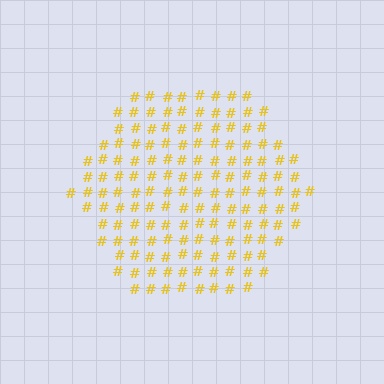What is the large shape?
The large shape is a hexagon.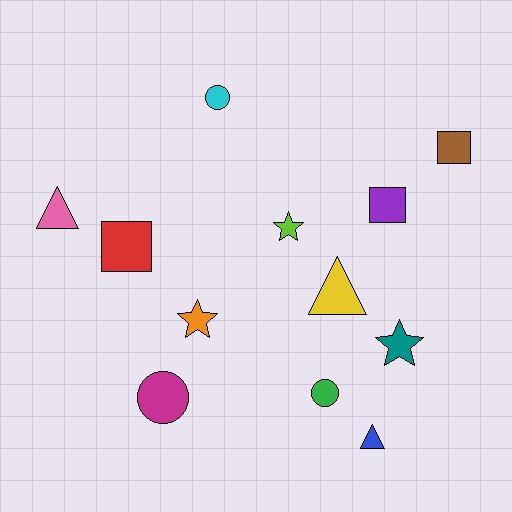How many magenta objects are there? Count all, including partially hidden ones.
There is 1 magenta object.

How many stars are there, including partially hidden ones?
There are 3 stars.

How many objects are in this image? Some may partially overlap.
There are 12 objects.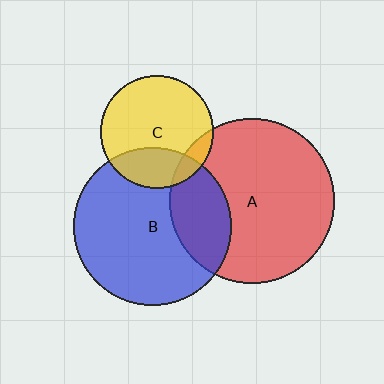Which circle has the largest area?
Circle A (red).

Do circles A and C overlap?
Yes.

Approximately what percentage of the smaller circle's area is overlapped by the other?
Approximately 10%.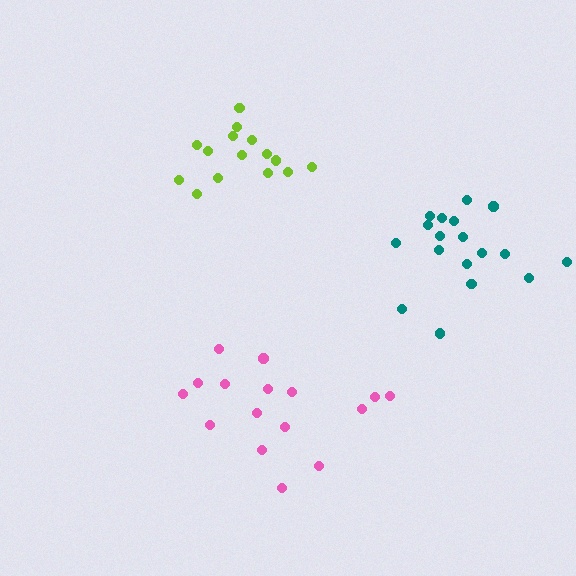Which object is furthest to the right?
The teal cluster is rightmost.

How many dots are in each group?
Group 1: 16 dots, Group 2: 18 dots, Group 3: 15 dots (49 total).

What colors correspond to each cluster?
The clusters are colored: pink, teal, lime.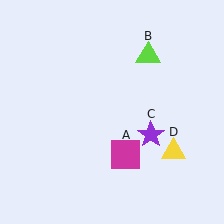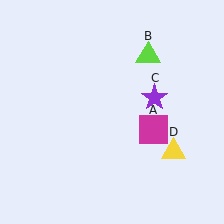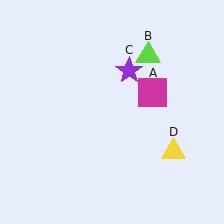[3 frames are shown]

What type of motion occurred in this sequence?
The magenta square (object A), purple star (object C) rotated counterclockwise around the center of the scene.